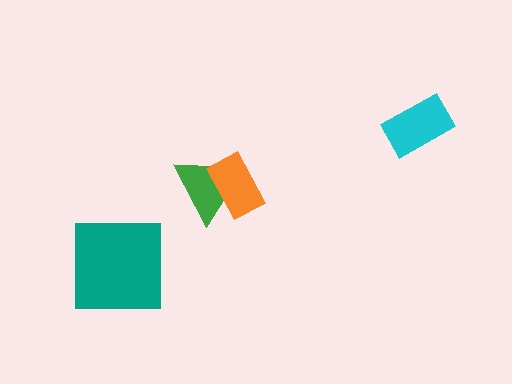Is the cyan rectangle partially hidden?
No, no other shape covers it.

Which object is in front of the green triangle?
The orange rectangle is in front of the green triangle.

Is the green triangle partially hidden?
Yes, it is partially covered by another shape.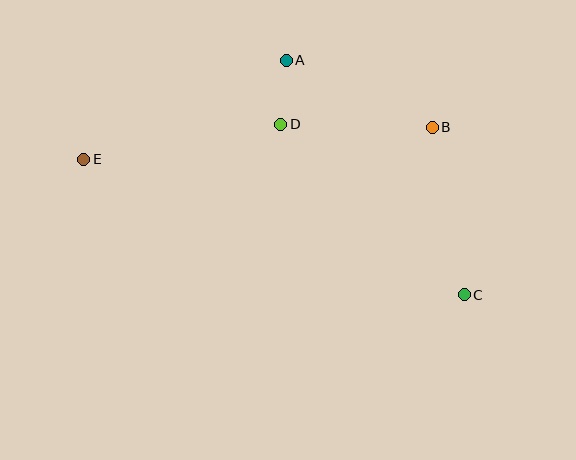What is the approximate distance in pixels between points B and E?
The distance between B and E is approximately 350 pixels.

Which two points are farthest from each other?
Points C and E are farthest from each other.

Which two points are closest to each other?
Points A and D are closest to each other.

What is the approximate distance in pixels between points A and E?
The distance between A and E is approximately 225 pixels.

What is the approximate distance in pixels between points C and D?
The distance between C and D is approximately 251 pixels.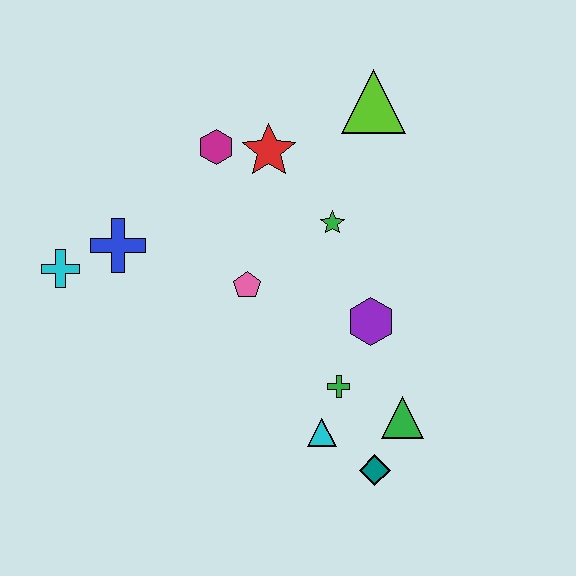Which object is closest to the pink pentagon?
The green star is closest to the pink pentagon.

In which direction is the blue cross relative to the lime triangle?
The blue cross is to the left of the lime triangle.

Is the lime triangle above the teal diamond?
Yes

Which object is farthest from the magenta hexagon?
The teal diamond is farthest from the magenta hexagon.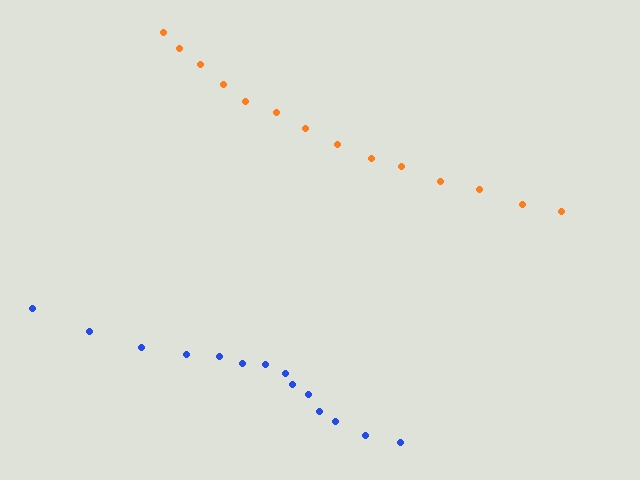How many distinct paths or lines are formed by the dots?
There are 2 distinct paths.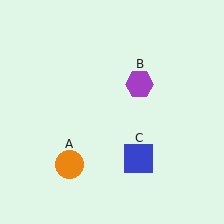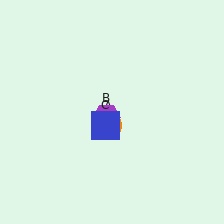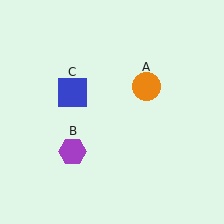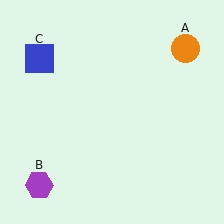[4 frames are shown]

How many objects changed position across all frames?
3 objects changed position: orange circle (object A), purple hexagon (object B), blue square (object C).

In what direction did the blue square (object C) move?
The blue square (object C) moved up and to the left.